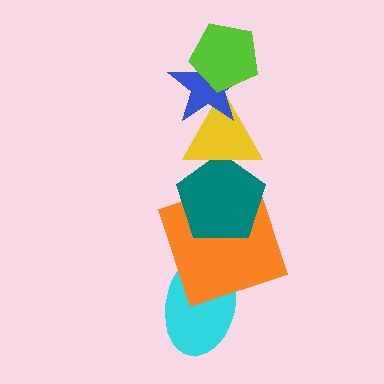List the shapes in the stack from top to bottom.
From top to bottom: the lime pentagon, the blue star, the yellow triangle, the teal pentagon, the orange square, the cyan ellipse.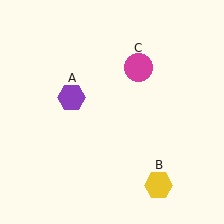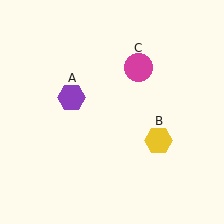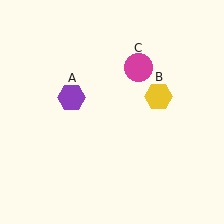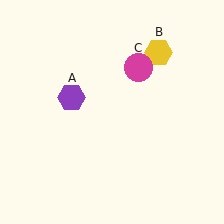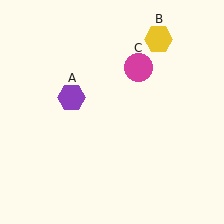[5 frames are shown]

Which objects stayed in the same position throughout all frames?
Purple hexagon (object A) and magenta circle (object C) remained stationary.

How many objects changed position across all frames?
1 object changed position: yellow hexagon (object B).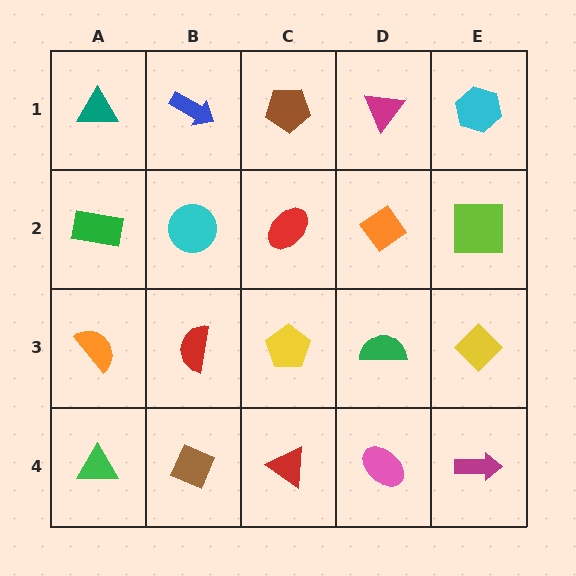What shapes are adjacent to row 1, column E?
A lime square (row 2, column E), a magenta triangle (row 1, column D).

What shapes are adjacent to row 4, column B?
A red semicircle (row 3, column B), a green triangle (row 4, column A), a red triangle (row 4, column C).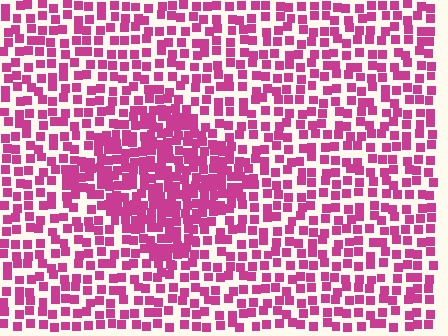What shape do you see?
I see a diamond.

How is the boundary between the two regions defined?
The boundary is defined by a change in element density (approximately 1.9x ratio). All elements are the same color, size, and shape.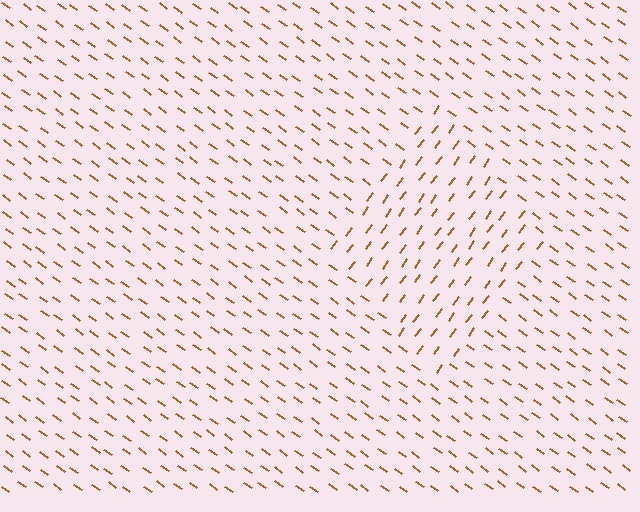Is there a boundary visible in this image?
Yes, there is a texture boundary formed by a change in line orientation.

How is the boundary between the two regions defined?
The boundary is defined purely by a change in line orientation (approximately 88 degrees difference). All lines are the same color and thickness.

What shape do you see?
I see a diamond.